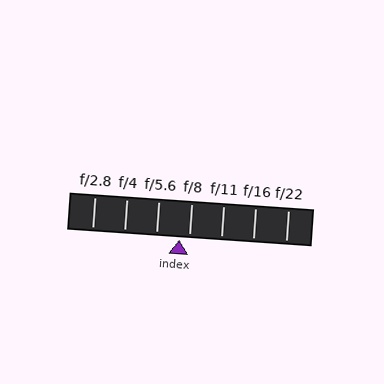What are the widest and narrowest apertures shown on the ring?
The widest aperture shown is f/2.8 and the narrowest is f/22.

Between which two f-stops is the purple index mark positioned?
The index mark is between f/5.6 and f/8.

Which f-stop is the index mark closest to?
The index mark is closest to f/8.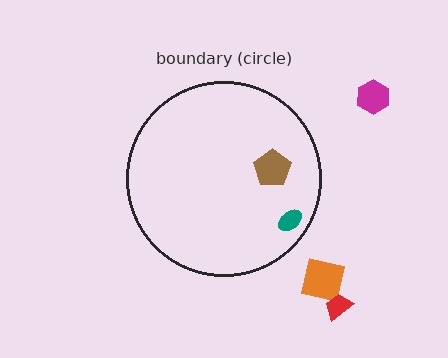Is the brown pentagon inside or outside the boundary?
Inside.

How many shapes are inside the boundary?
2 inside, 3 outside.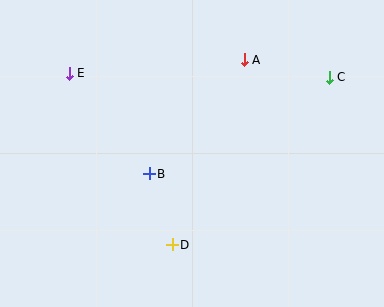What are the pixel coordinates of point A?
Point A is at (244, 60).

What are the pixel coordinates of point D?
Point D is at (172, 245).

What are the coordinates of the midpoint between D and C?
The midpoint between D and C is at (251, 161).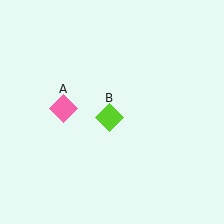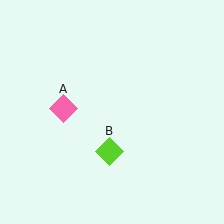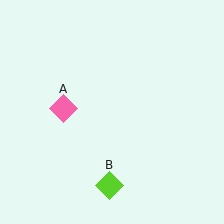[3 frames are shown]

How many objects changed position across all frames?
1 object changed position: lime diamond (object B).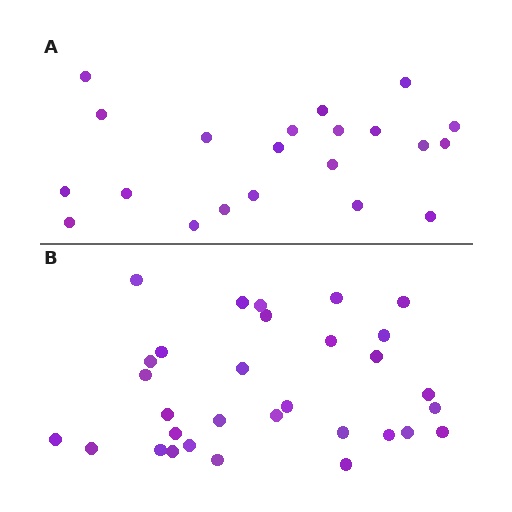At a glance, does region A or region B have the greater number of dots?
Region B (the bottom region) has more dots.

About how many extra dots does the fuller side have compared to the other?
Region B has roughly 10 or so more dots than region A.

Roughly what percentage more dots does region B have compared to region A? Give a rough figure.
About 50% more.